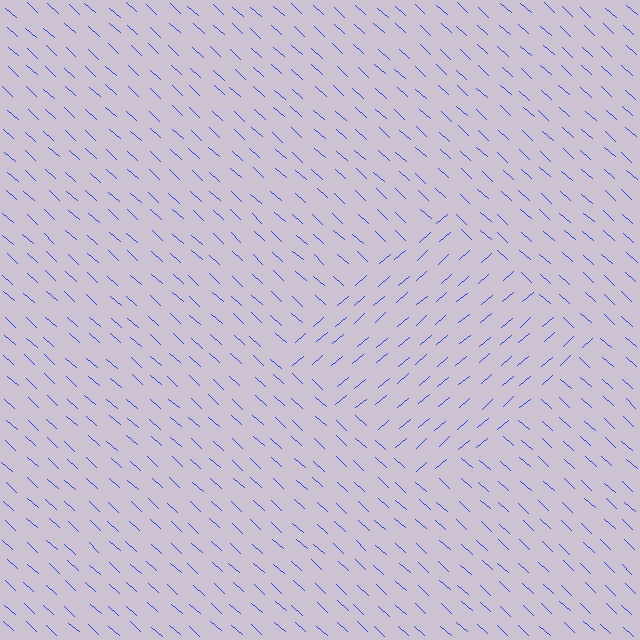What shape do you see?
I see a diamond.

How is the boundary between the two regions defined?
The boundary is defined purely by a change in line orientation (approximately 83 degrees difference). All lines are the same color and thickness.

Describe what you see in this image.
The image is filled with small blue line segments. A diamond region in the image has lines oriented differently from the surrounding lines, creating a visible texture boundary.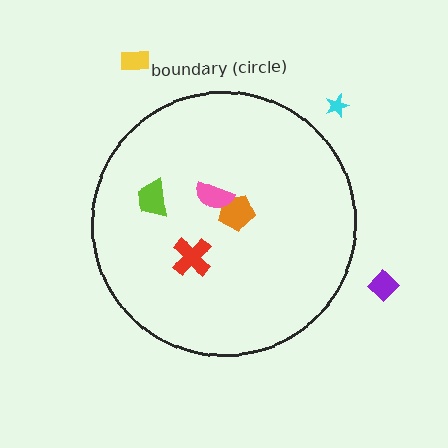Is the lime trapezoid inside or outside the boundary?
Inside.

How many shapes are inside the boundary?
4 inside, 3 outside.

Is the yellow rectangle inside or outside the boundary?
Outside.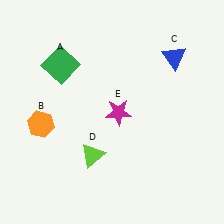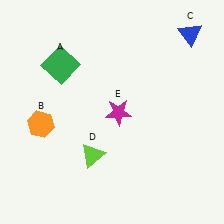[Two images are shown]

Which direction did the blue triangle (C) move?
The blue triangle (C) moved up.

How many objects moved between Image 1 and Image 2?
1 object moved between the two images.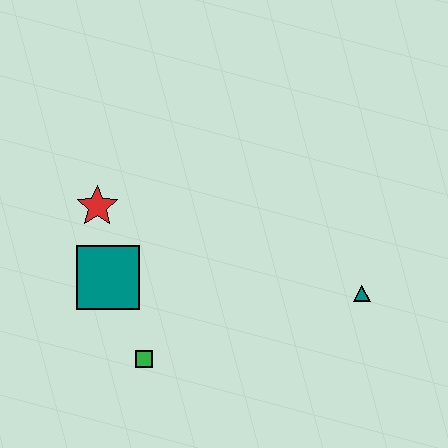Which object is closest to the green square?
The teal square is closest to the green square.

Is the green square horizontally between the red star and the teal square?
No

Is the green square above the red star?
No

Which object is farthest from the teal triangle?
The red star is farthest from the teal triangle.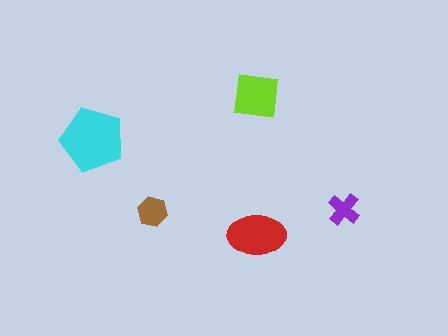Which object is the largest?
The cyan pentagon.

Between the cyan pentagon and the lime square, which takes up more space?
The cyan pentagon.